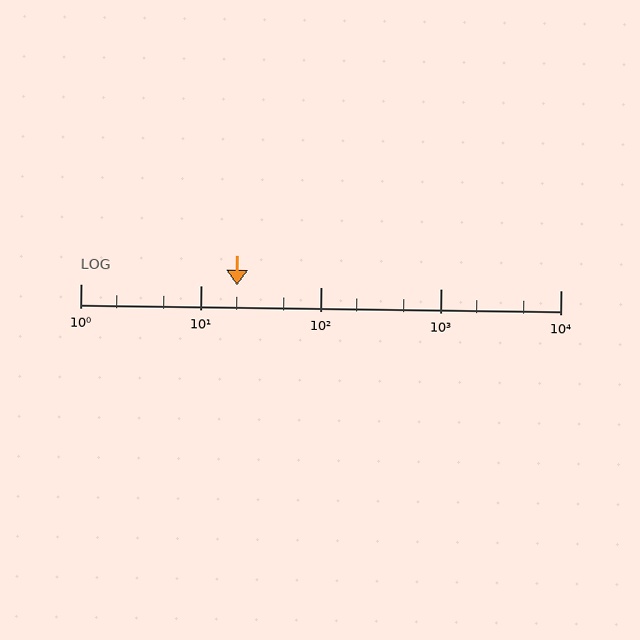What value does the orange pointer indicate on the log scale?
The pointer indicates approximately 20.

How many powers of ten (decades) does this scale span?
The scale spans 4 decades, from 1 to 10000.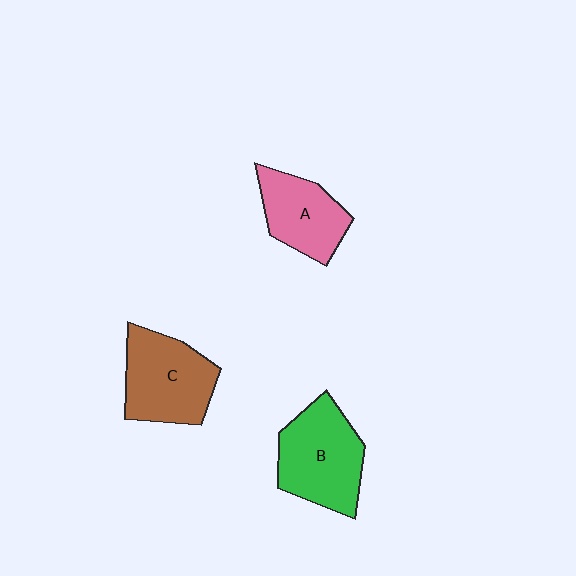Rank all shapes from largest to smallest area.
From largest to smallest: B (green), C (brown), A (pink).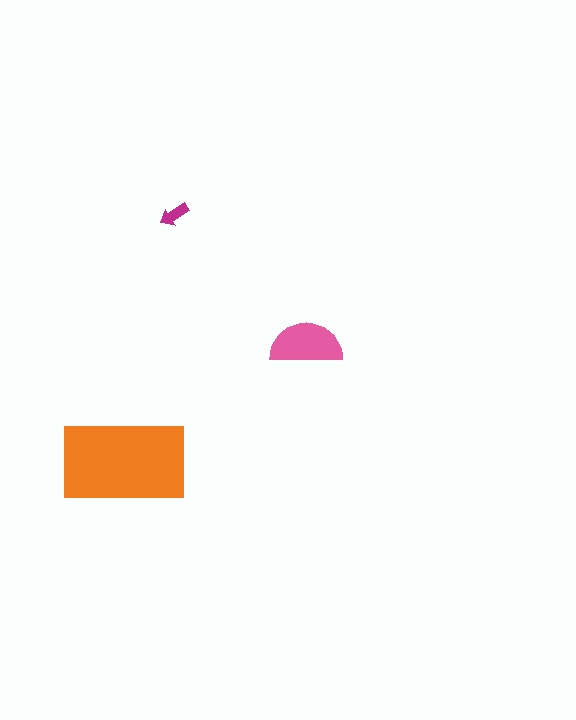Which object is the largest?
The orange rectangle.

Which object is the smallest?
The magenta arrow.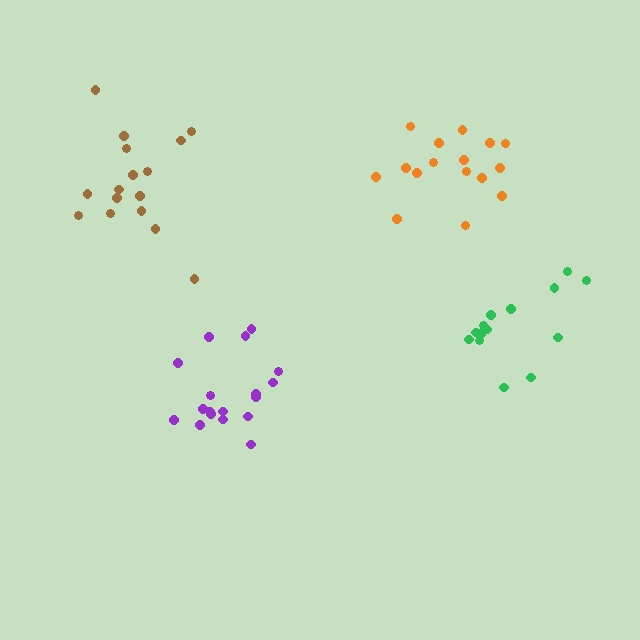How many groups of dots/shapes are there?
There are 4 groups.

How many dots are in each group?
Group 1: 18 dots, Group 2: 14 dots, Group 3: 16 dots, Group 4: 16 dots (64 total).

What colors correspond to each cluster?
The clusters are colored: purple, green, brown, orange.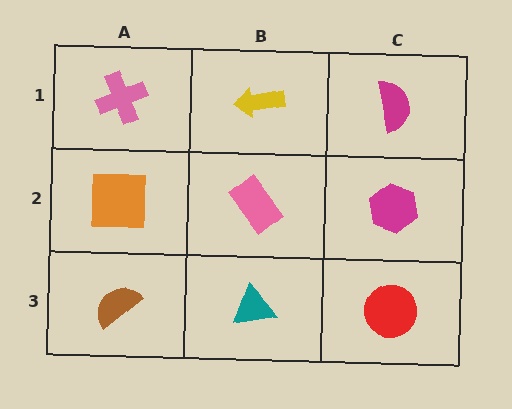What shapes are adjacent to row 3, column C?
A magenta hexagon (row 2, column C), a teal triangle (row 3, column B).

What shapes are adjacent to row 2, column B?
A yellow arrow (row 1, column B), a teal triangle (row 3, column B), an orange square (row 2, column A), a magenta hexagon (row 2, column C).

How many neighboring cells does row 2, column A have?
3.